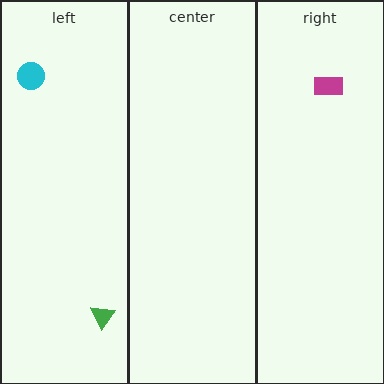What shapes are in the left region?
The cyan circle, the green triangle.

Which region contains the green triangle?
The left region.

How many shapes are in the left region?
2.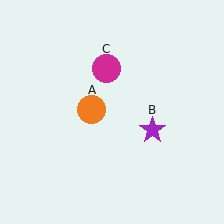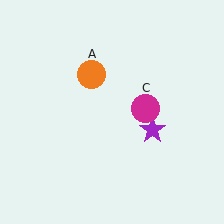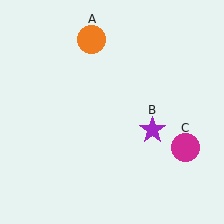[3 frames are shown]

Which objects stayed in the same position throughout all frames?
Purple star (object B) remained stationary.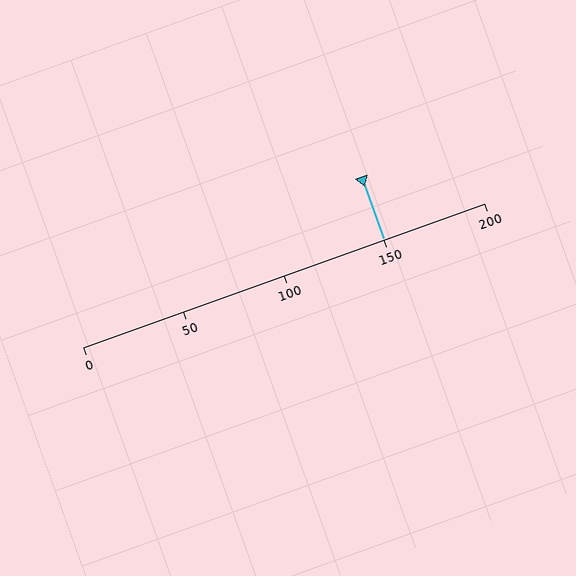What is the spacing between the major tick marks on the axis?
The major ticks are spaced 50 apart.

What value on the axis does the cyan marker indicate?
The marker indicates approximately 150.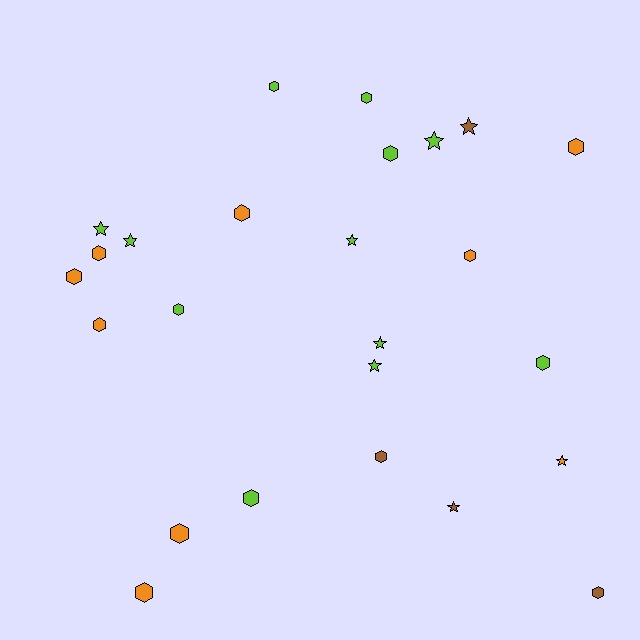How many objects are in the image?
There are 25 objects.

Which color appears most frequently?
Lime, with 12 objects.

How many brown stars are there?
There are 2 brown stars.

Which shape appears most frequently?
Hexagon, with 16 objects.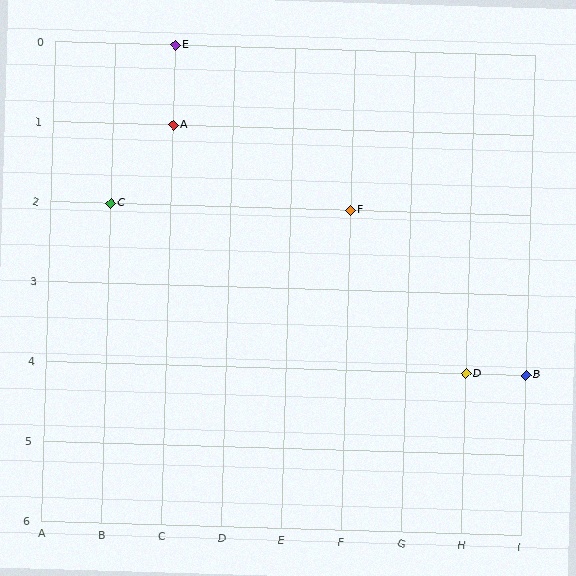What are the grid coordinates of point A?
Point A is at grid coordinates (C, 1).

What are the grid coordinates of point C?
Point C is at grid coordinates (B, 2).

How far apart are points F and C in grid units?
Points F and C are 4 columns apart.